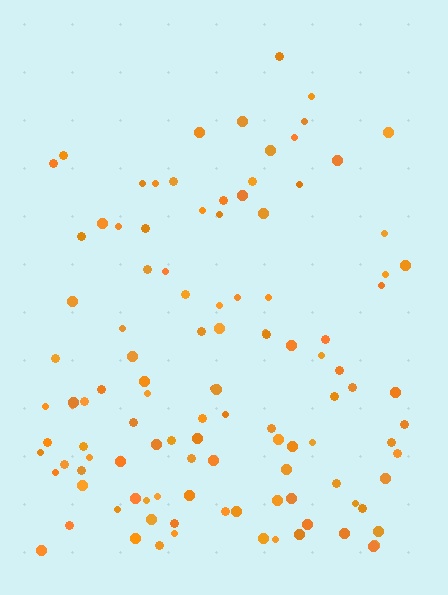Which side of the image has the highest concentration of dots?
The bottom.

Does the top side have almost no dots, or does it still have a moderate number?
Still a moderate number, just noticeably fewer than the bottom.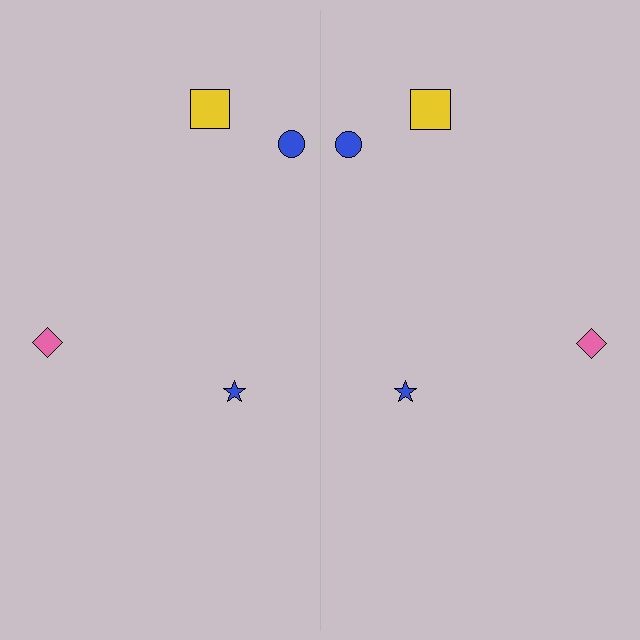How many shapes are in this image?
There are 8 shapes in this image.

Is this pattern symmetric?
Yes, this pattern has bilateral (reflection) symmetry.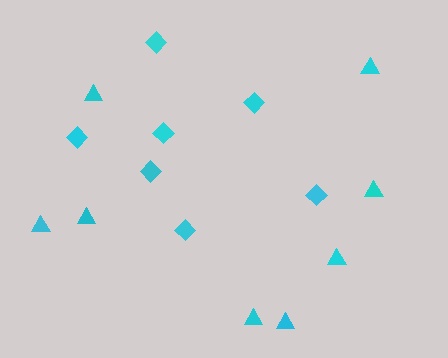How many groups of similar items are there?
There are 2 groups: one group of triangles (8) and one group of diamonds (7).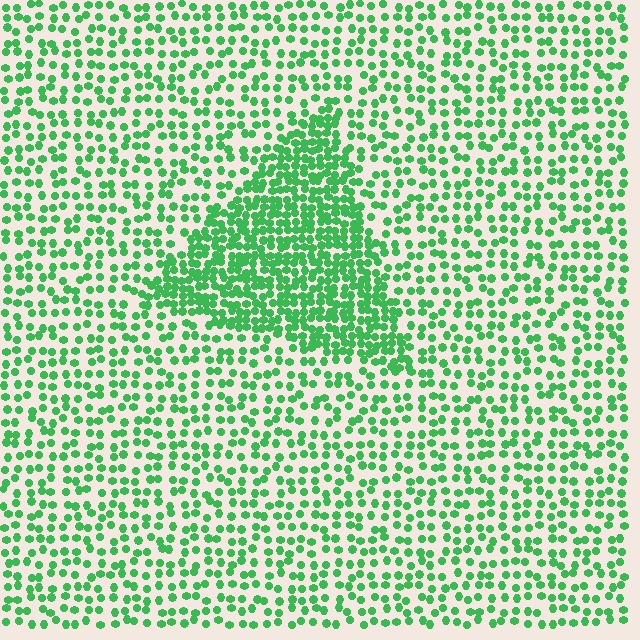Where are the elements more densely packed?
The elements are more densely packed inside the triangle boundary.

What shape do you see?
I see a triangle.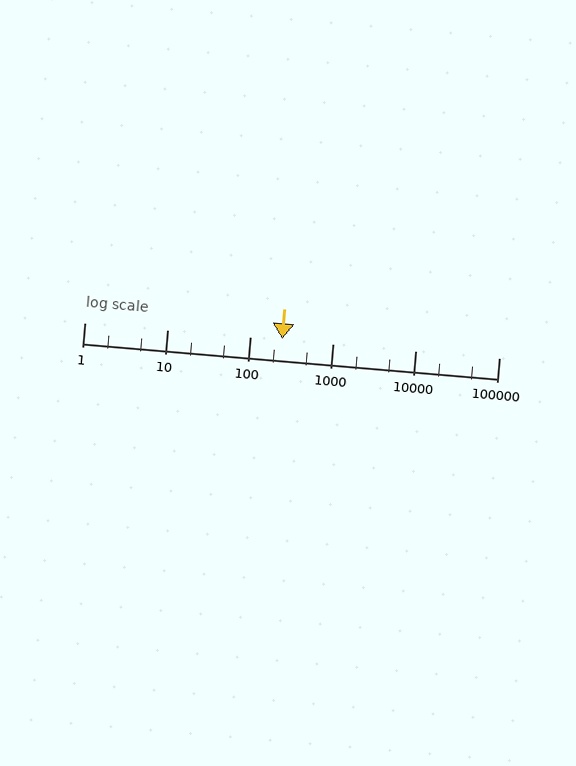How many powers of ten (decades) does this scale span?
The scale spans 5 decades, from 1 to 100000.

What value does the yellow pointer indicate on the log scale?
The pointer indicates approximately 240.